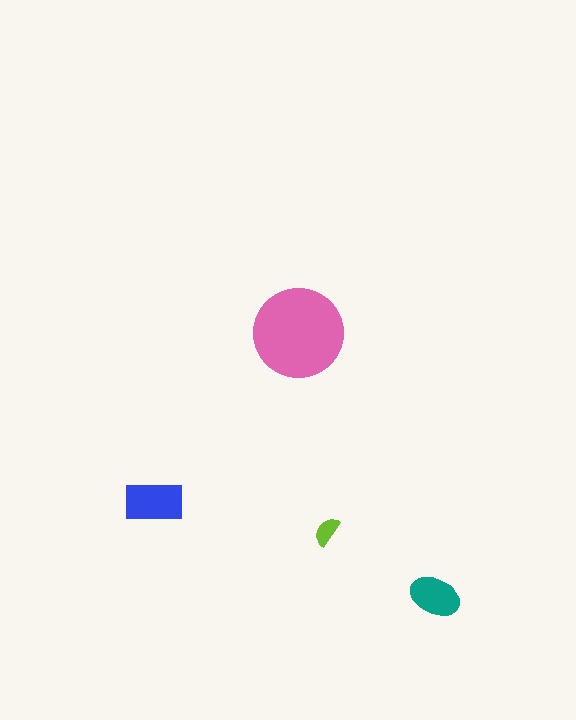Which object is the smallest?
The lime semicircle.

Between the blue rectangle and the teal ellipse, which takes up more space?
The blue rectangle.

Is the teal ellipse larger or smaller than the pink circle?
Smaller.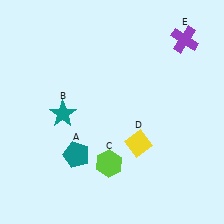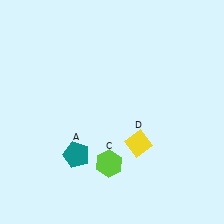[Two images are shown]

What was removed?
The purple cross (E), the teal star (B) were removed in Image 2.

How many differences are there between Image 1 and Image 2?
There are 2 differences between the two images.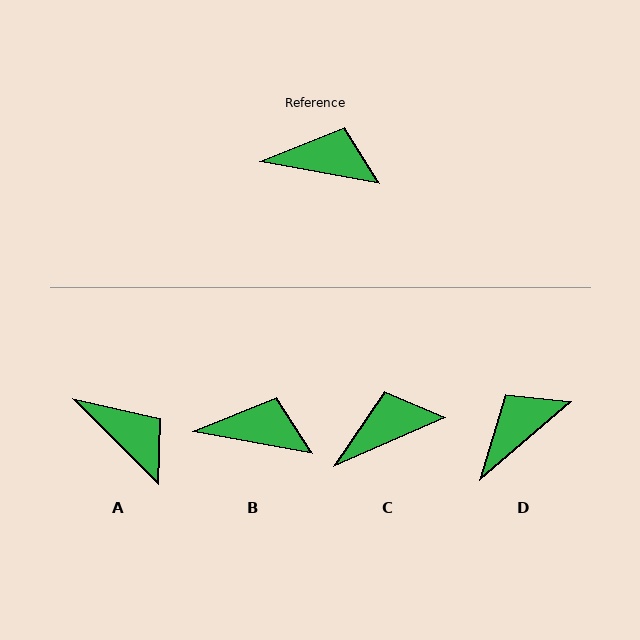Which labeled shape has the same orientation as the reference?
B.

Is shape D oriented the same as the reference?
No, it is off by about 51 degrees.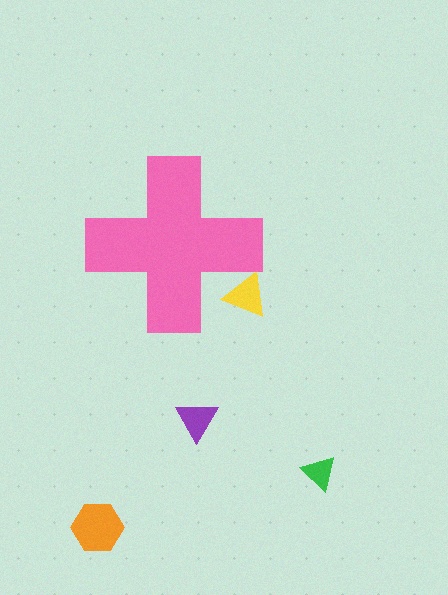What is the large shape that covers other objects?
A pink cross.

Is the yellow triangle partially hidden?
Yes, the yellow triangle is partially hidden behind the pink cross.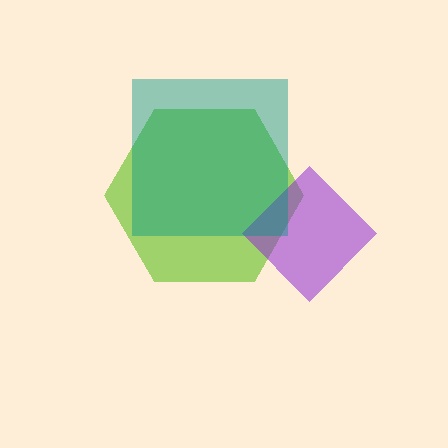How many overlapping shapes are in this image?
There are 3 overlapping shapes in the image.